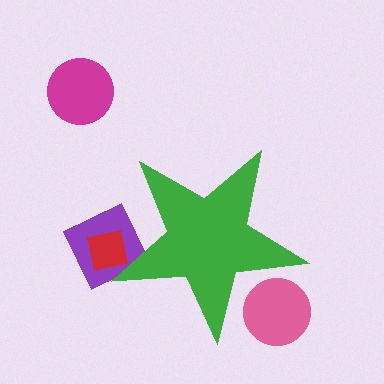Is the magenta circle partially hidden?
No, the magenta circle is fully visible.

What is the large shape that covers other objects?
A green star.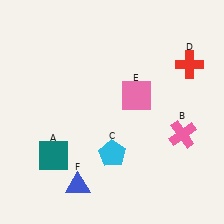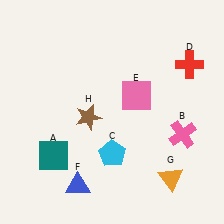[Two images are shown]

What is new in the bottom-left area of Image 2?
A brown star (H) was added in the bottom-left area of Image 2.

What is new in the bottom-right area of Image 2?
An orange triangle (G) was added in the bottom-right area of Image 2.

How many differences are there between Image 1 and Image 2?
There are 2 differences between the two images.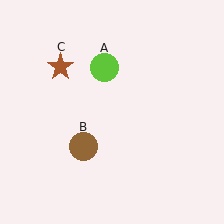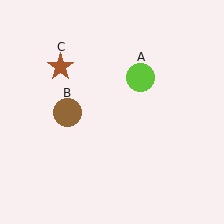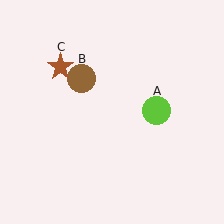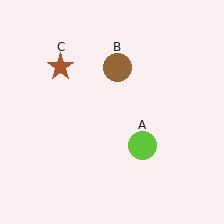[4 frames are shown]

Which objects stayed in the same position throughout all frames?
Brown star (object C) remained stationary.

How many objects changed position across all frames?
2 objects changed position: lime circle (object A), brown circle (object B).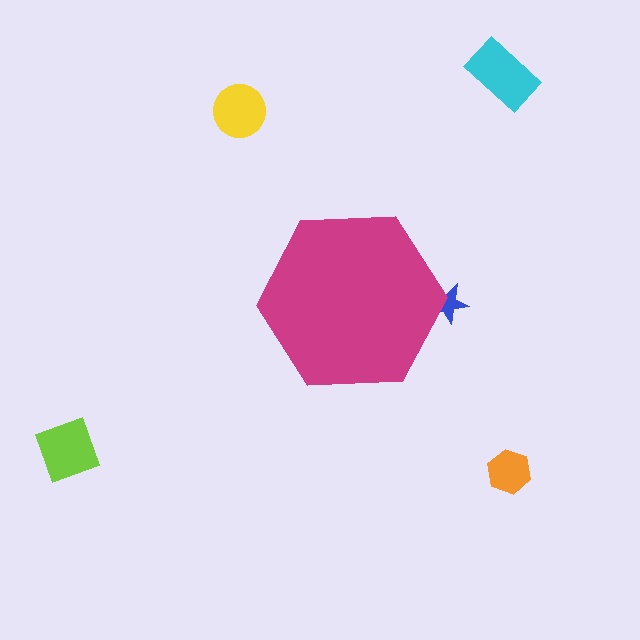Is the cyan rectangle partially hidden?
No, the cyan rectangle is fully visible.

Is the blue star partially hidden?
Yes, the blue star is partially hidden behind the magenta hexagon.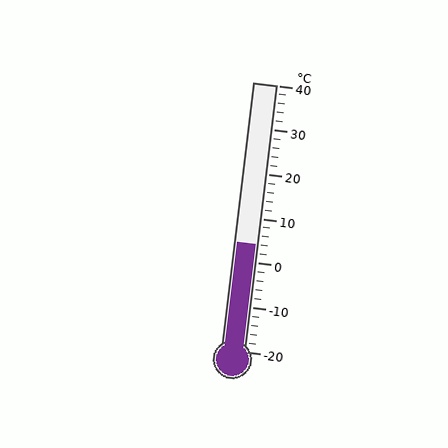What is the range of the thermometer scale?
The thermometer scale ranges from -20°C to 40°C.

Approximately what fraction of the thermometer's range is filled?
The thermometer is filled to approximately 40% of its range.